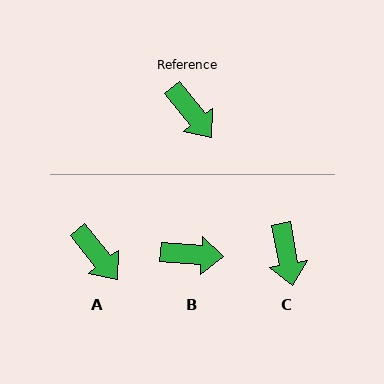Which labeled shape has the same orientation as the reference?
A.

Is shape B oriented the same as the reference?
No, it is off by about 47 degrees.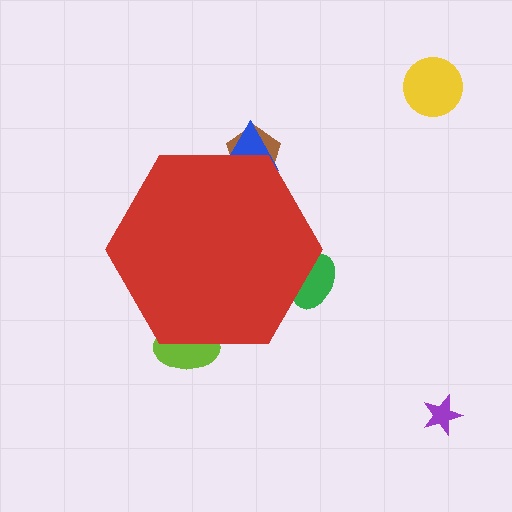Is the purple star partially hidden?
No, the purple star is fully visible.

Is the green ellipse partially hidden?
Yes, the green ellipse is partially hidden behind the red hexagon.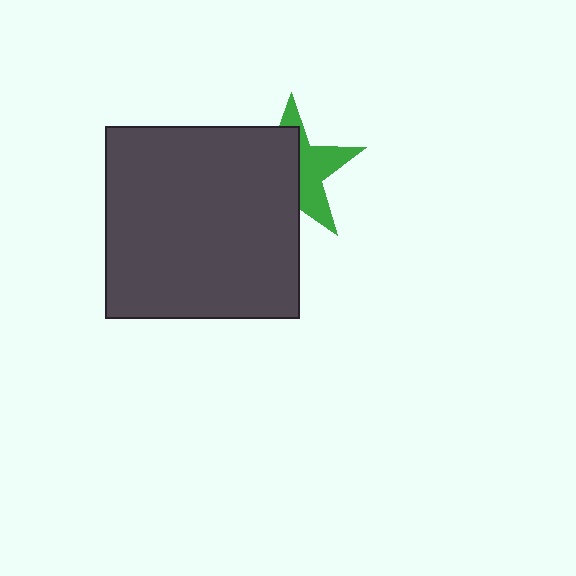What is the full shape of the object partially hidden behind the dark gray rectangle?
The partially hidden object is a green star.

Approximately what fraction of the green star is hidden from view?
Roughly 56% of the green star is hidden behind the dark gray rectangle.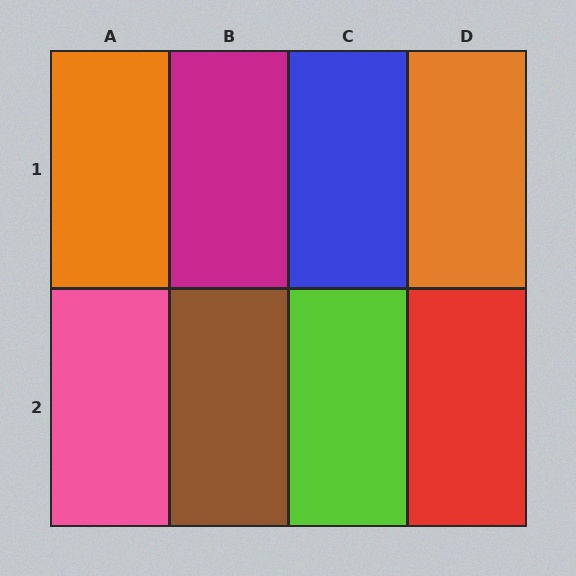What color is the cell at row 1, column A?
Orange.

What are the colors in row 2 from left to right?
Pink, brown, lime, red.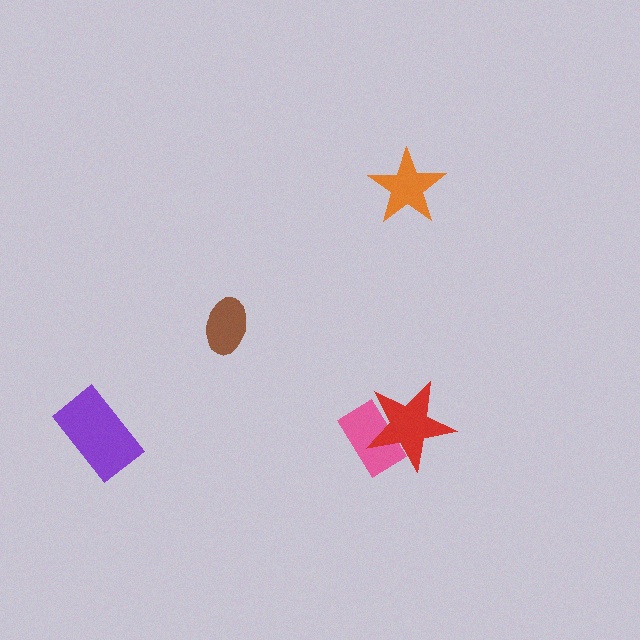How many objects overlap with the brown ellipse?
0 objects overlap with the brown ellipse.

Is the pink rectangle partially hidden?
Yes, it is partially covered by another shape.